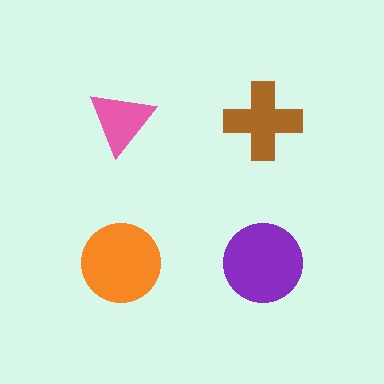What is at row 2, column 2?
A purple circle.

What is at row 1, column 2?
A brown cross.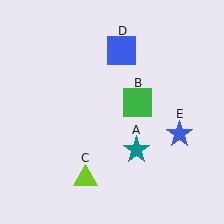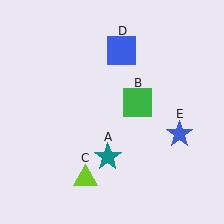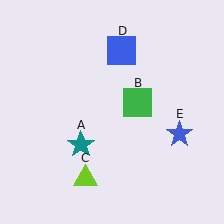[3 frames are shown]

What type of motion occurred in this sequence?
The teal star (object A) rotated clockwise around the center of the scene.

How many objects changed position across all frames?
1 object changed position: teal star (object A).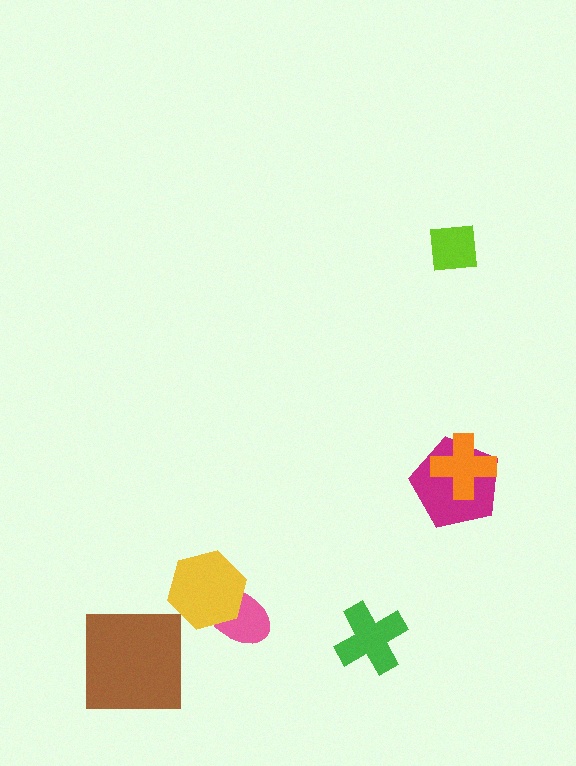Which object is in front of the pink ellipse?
The yellow hexagon is in front of the pink ellipse.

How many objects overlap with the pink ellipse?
1 object overlaps with the pink ellipse.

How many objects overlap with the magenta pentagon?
1 object overlaps with the magenta pentagon.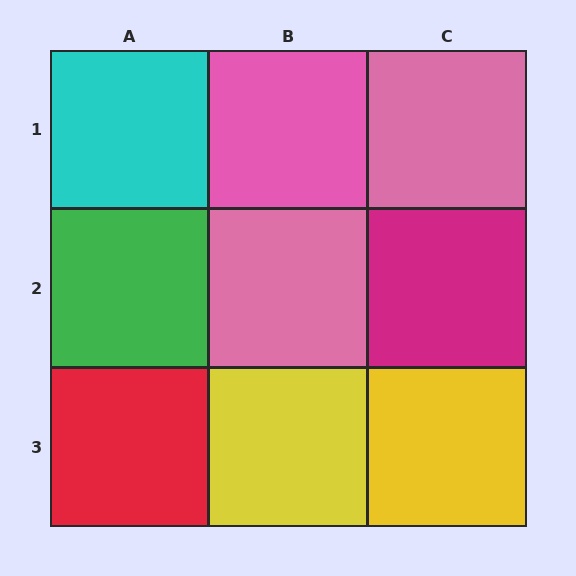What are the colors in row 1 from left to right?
Cyan, pink, pink.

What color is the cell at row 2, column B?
Pink.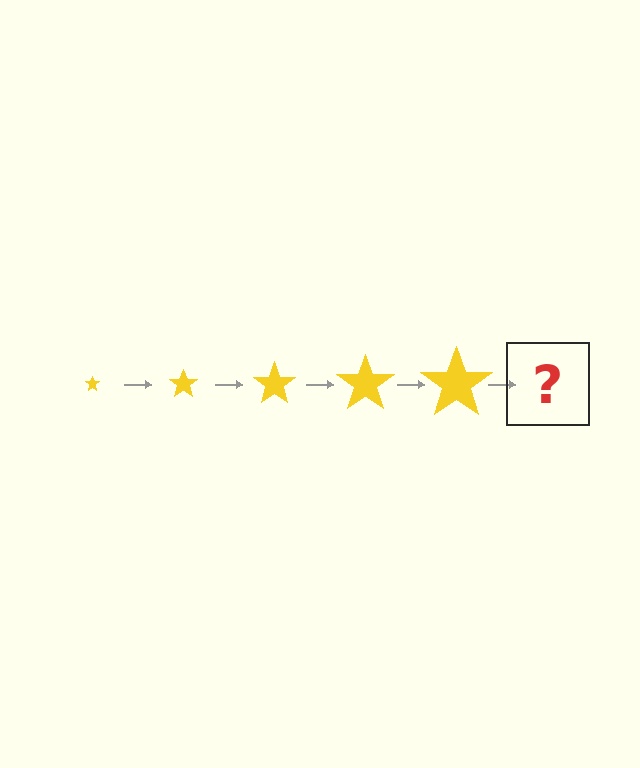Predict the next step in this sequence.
The next step is a yellow star, larger than the previous one.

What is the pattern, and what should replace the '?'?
The pattern is that the star gets progressively larger each step. The '?' should be a yellow star, larger than the previous one.